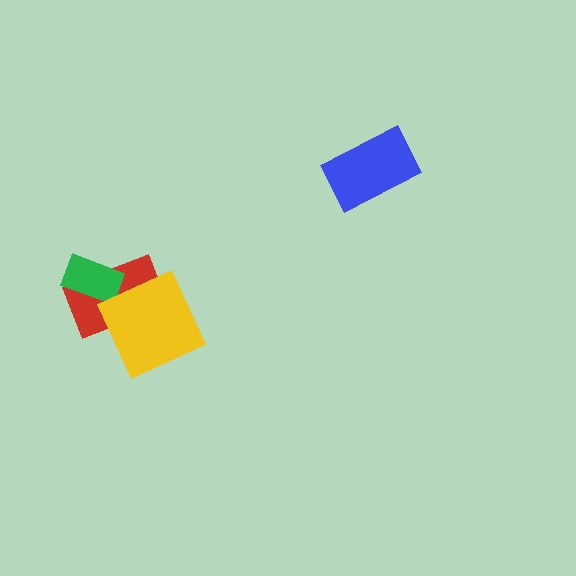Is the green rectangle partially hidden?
No, no other shape covers it.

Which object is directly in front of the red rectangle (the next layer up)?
The green rectangle is directly in front of the red rectangle.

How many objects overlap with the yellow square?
1 object overlaps with the yellow square.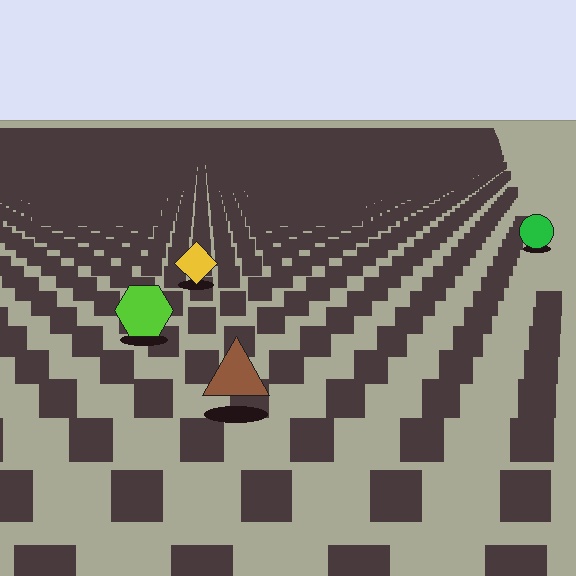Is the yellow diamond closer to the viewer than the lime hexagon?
No. The lime hexagon is closer — you can tell from the texture gradient: the ground texture is coarser near it.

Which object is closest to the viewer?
The brown triangle is closest. The texture marks near it are larger and more spread out.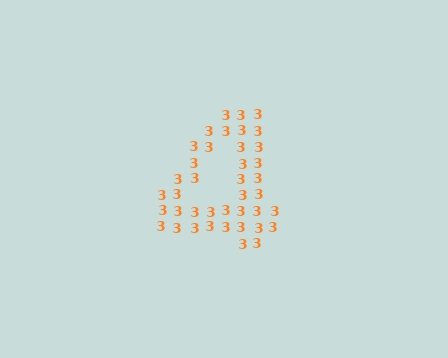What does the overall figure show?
The overall figure shows the digit 4.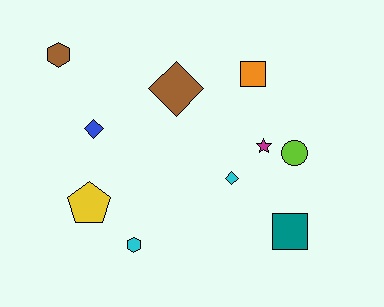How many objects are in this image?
There are 10 objects.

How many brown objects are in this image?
There are 2 brown objects.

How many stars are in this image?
There is 1 star.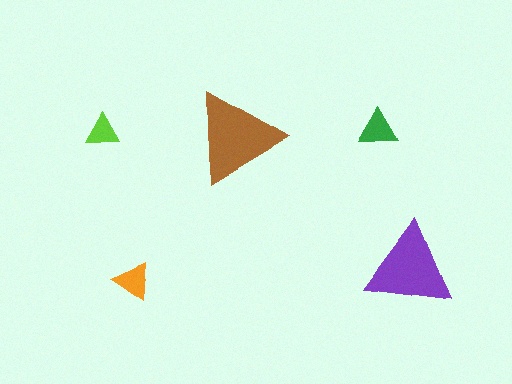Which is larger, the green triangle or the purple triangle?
The purple one.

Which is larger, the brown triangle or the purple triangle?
The brown one.